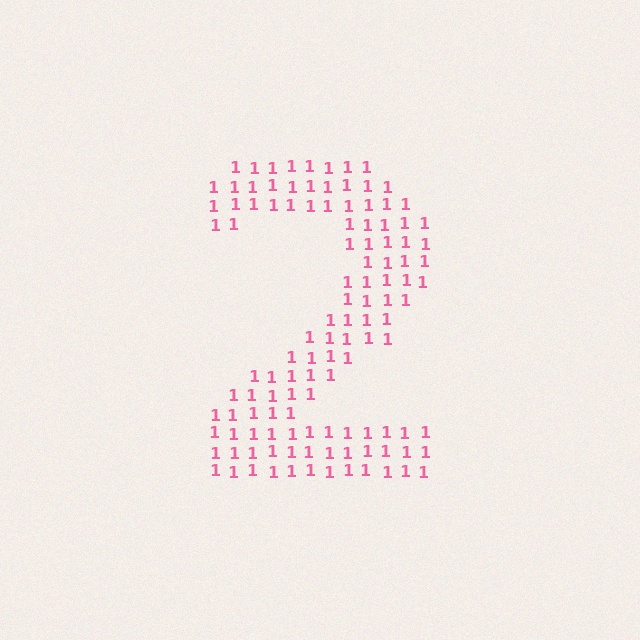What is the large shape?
The large shape is the digit 2.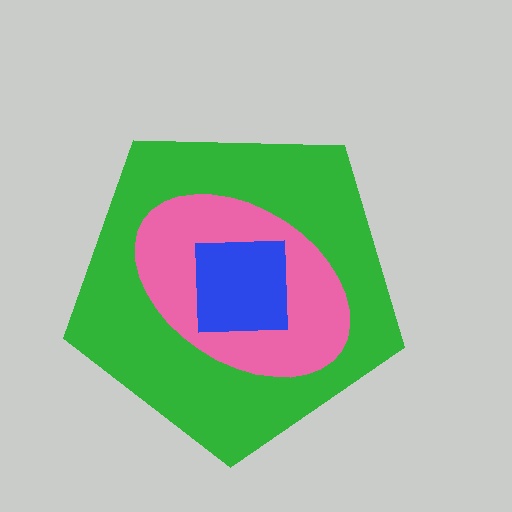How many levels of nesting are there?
3.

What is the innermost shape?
The blue square.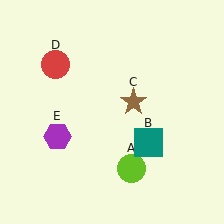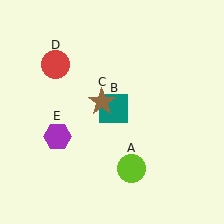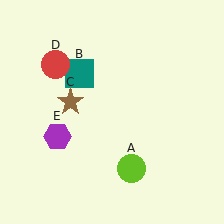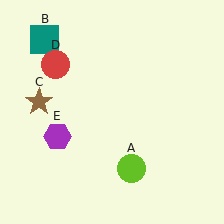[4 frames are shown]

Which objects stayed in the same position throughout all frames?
Lime circle (object A) and red circle (object D) and purple hexagon (object E) remained stationary.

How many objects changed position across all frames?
2 objects changed position: teal square (object B), brown star (object C).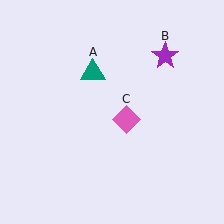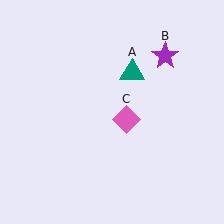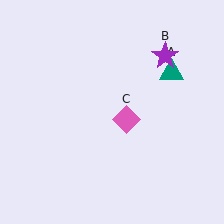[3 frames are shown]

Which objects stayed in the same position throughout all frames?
Purple star (object B) and pink diamond (object C) remained stationary.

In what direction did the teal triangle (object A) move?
The teal triangle (object A) moved right.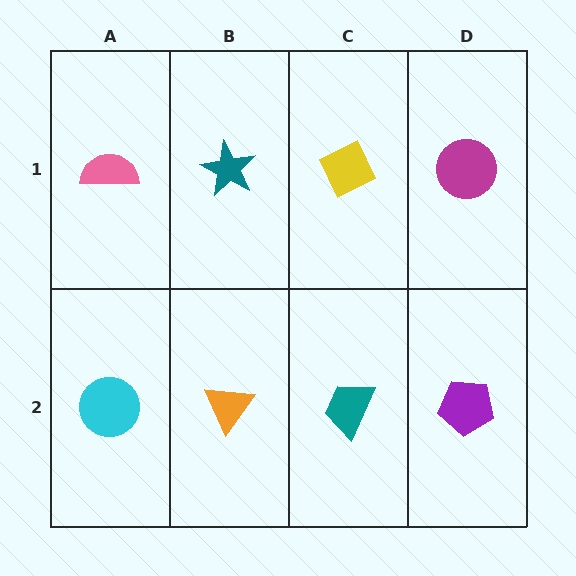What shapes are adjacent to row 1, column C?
A teal trapezoid (row 2, column C), a teal star (row 1, column B), a magenta circle (row 1, column D).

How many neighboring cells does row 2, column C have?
3.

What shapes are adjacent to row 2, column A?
A pink semicircle (row 1, column A), an orange triangle (row 2, column B).